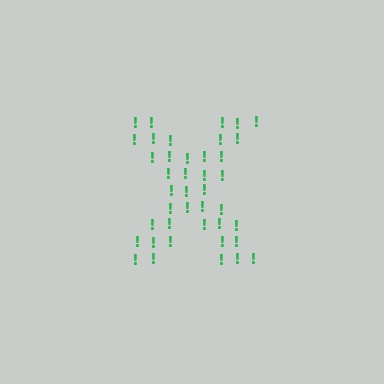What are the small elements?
The small elements are exclamation marks.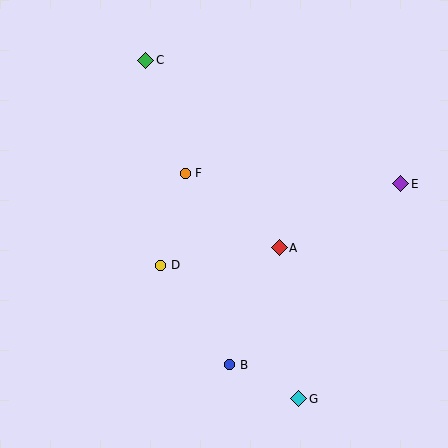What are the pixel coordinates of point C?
Point C is at (146, 60).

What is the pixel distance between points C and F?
The distance between C and F is 120 pixels.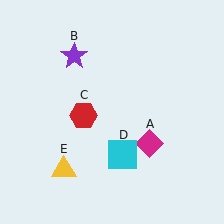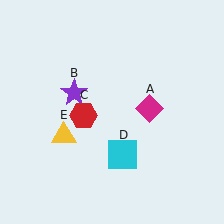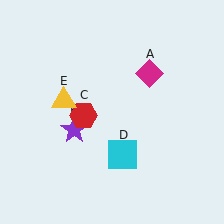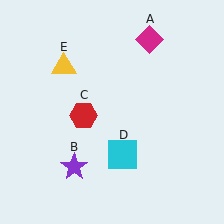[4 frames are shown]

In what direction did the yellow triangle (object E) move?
The yellow triangle (object E) moved up.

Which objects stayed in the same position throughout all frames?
Red hexagon (object C) and cyan square (object D) remained stationary.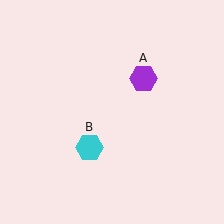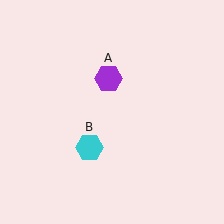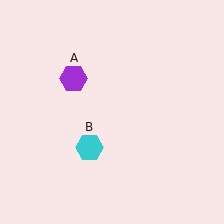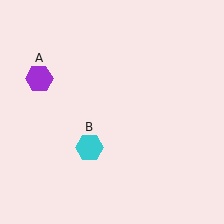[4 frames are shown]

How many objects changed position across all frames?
1 object changed position: purple hexagon (object A).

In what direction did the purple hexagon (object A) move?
The purple hexagon (object A) moved left.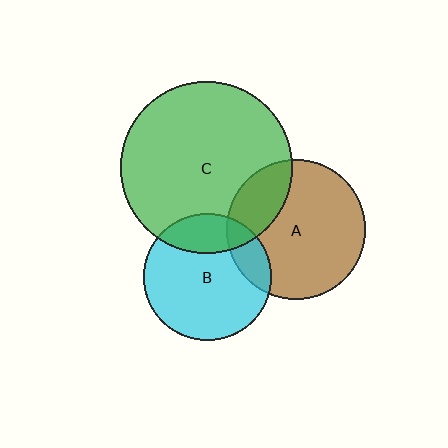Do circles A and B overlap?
Yes.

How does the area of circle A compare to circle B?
Approximately 1.2 times.